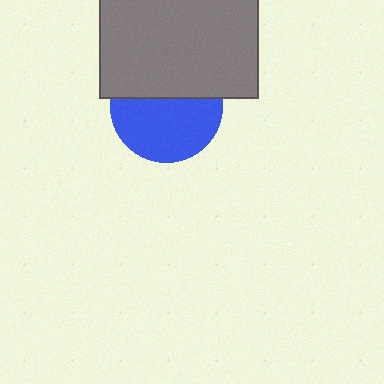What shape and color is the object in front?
The object in front is a gray rectangle.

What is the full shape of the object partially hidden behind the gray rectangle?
The partially hidden object is a blue circle.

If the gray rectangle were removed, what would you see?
You would see the complete blue circle.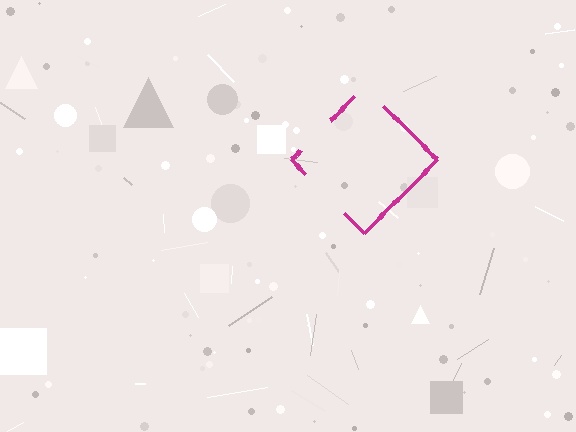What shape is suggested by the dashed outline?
The dashed outline suggests a diamond.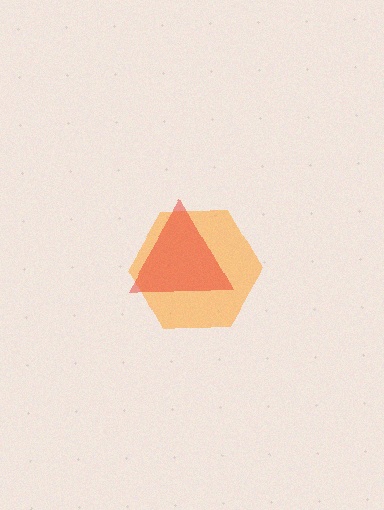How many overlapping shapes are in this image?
There are 2 overlapping shapes in the image.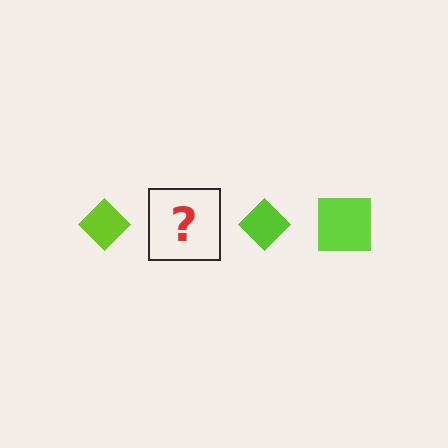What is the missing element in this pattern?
The missing element is a lime square.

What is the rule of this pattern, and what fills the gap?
The rule is that the pattern cycles through diamond, square shapes in lime. The gap should be filled with a lime square.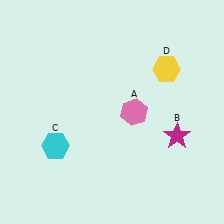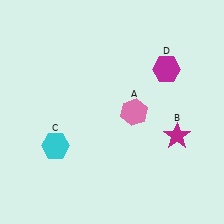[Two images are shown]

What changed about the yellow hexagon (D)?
In Image 1, D is yellow. In Image 2, it changed to magenta.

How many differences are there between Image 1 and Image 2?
There is 1 difference between the two images.